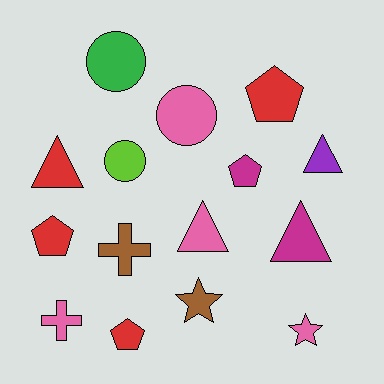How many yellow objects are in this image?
There are no yellow objects.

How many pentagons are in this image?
There are 4 pentagons.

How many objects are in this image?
There are 15 objects.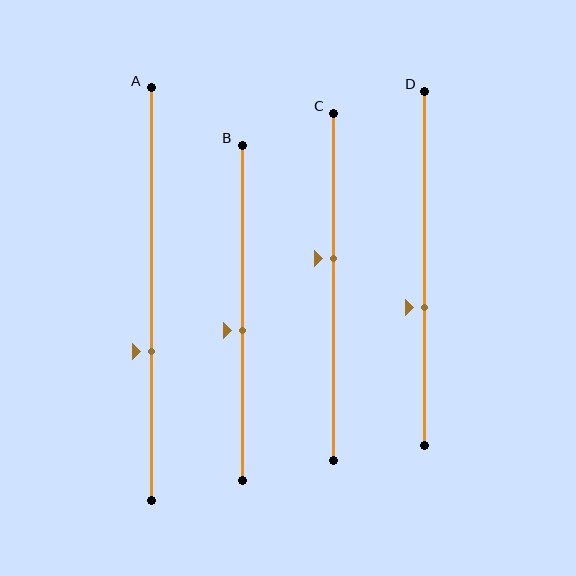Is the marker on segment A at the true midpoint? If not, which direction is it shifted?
No, the marker on segment A is shifted downward by about 14% of the segment length.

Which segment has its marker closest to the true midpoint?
Segment B has its marker closest to the true midpoint.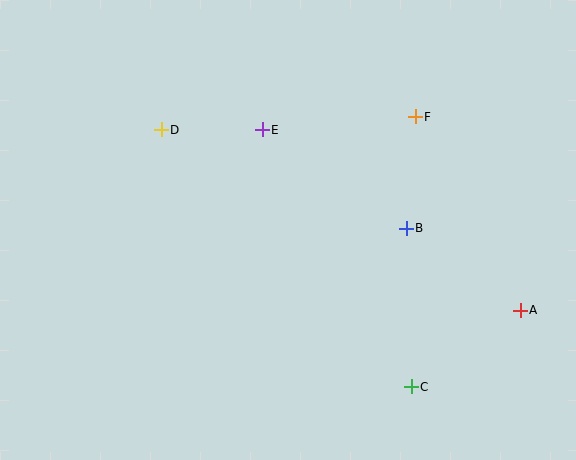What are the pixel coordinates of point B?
Point B is at (406, 228).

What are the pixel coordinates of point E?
Point E is at (262, 130).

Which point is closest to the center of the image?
Point E at (262, 130) is closest to the center.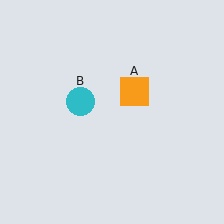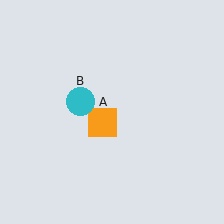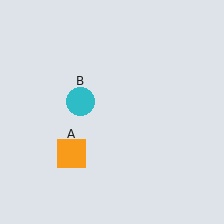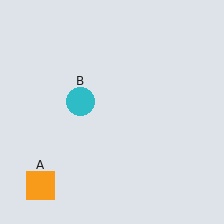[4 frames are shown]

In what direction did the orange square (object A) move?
The orange square (object A) moved down and to the left.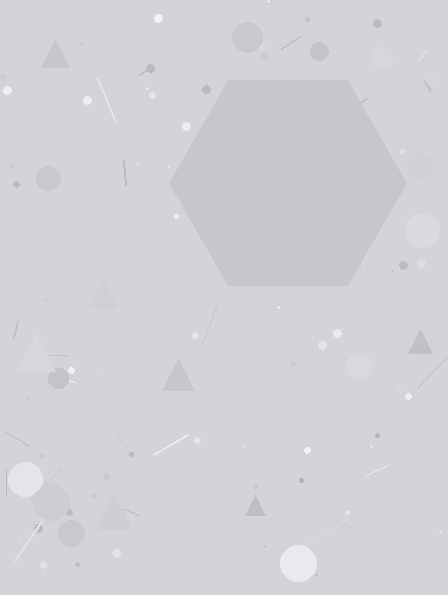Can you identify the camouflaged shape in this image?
The camouflaged shape is a hexagon.